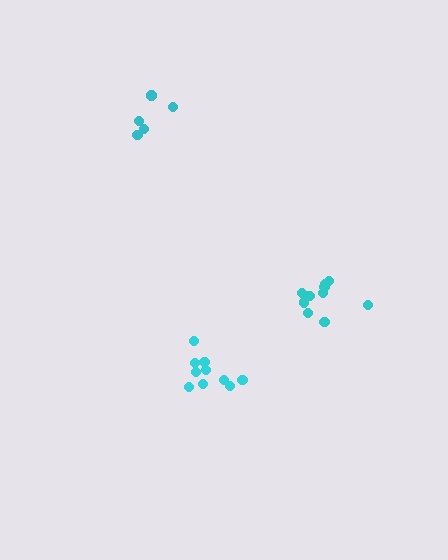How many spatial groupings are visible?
There are 3 spatial groupings.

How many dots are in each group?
Group 1: 5 dots, Group 2: 10 dots, Group 3: 10 dots (25 total).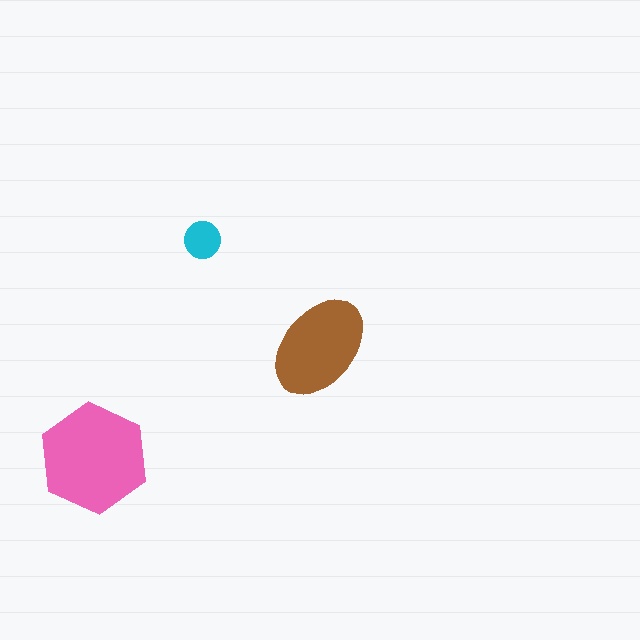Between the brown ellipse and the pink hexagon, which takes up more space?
The pink hexagon.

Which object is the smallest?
The cyan circle.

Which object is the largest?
The pink hexagon.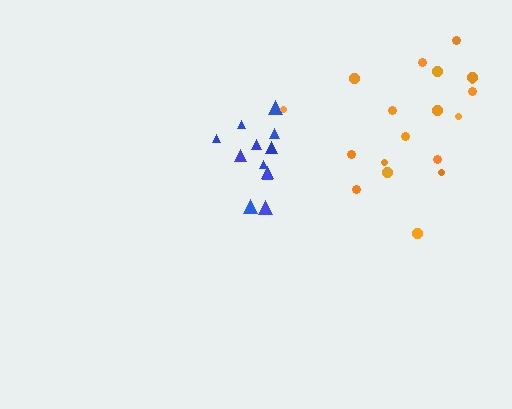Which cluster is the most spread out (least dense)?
Orange.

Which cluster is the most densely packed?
Blue.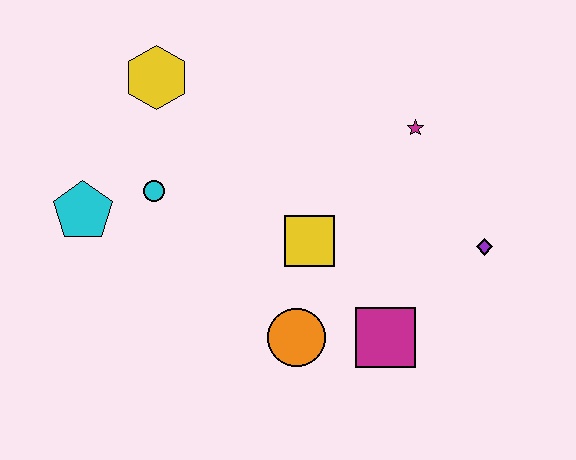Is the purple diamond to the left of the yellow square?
No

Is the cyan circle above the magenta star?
No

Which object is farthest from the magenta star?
The cyan pentagon is farthest from the magenta star.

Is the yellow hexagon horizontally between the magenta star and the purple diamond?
No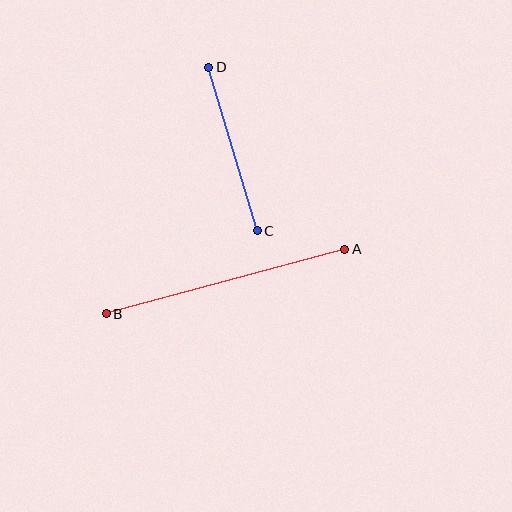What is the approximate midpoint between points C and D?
The midpoint is at approximately (233, 149) pixels.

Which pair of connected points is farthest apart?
Points A and B are farthest apart.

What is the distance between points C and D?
The distance is approximately 171 pixels.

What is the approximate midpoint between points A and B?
The midpoint is at approximately (226, 282) pixels.